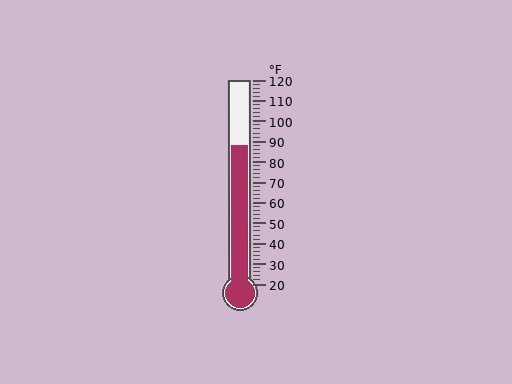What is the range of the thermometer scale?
The thermometer scale ranges from 20°F to 120°F.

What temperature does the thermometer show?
The thermometer shows approximately 88°F.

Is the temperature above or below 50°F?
The temperature is above 50°F.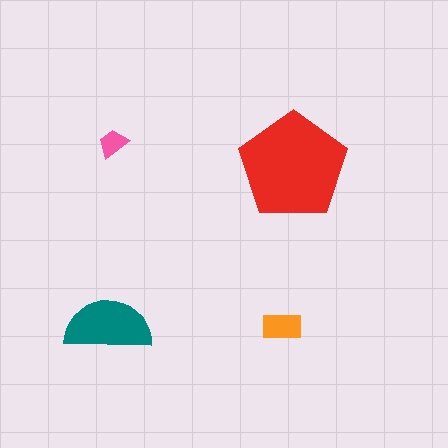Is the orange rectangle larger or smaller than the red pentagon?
Smaller.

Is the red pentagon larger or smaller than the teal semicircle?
Larger.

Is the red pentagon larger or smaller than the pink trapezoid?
Larger.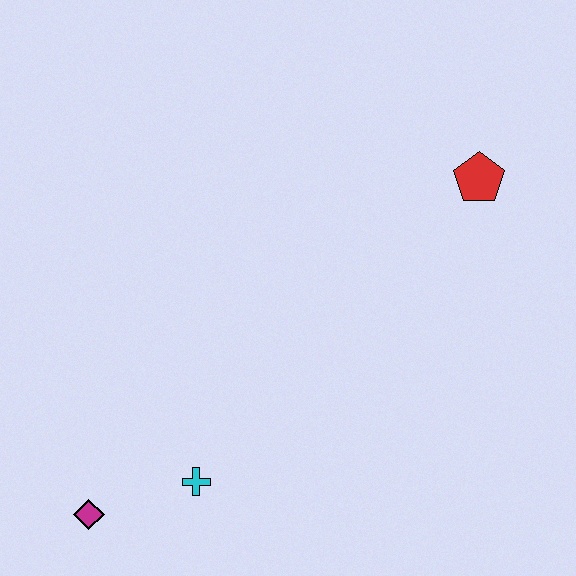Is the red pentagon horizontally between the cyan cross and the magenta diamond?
No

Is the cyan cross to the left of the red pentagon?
Yes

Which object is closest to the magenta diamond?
The cyan cross is closest to the magenta diamond.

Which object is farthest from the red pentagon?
The magenta diamond is farthest from the red pentagon.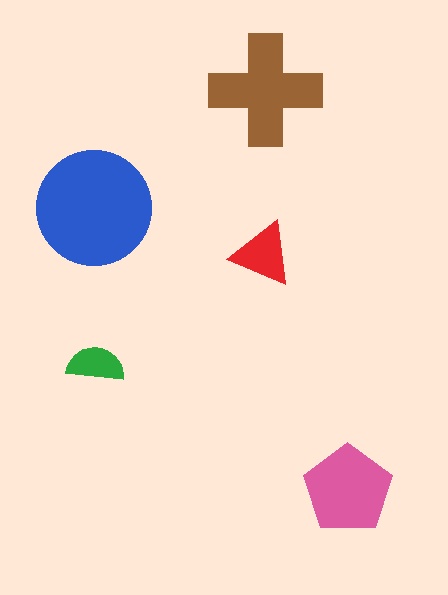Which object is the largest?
The blue circle.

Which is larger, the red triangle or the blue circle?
The blue circle.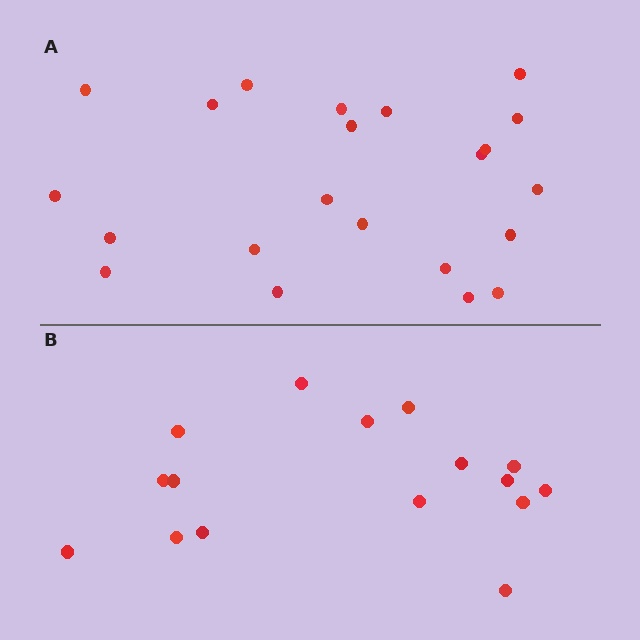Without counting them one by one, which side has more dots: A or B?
Region A (the top region) has more dots.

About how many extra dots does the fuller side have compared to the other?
Region A has about 6 more dots than region B.